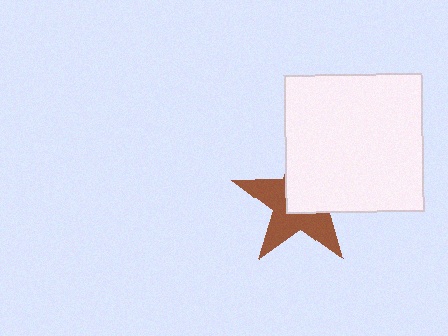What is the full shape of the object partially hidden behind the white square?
The partially hidden object is a brown star.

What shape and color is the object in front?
The object in front is a white square.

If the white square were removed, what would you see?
You would see the complete brown star.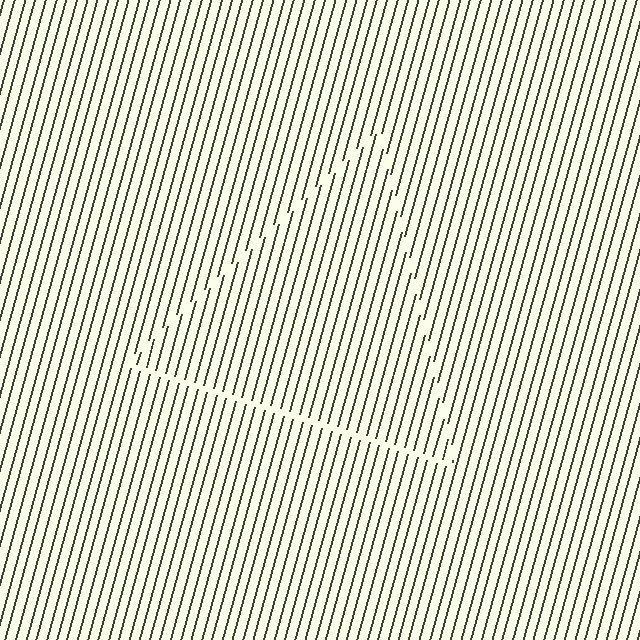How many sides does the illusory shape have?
3 sides — the line-ends trace a triangle.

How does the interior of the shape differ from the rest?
The interior of the shape contains the same grating, shifted by half a period — the contour is defined by the phase discontinuity where line-ends from the inner and outer gratings abut.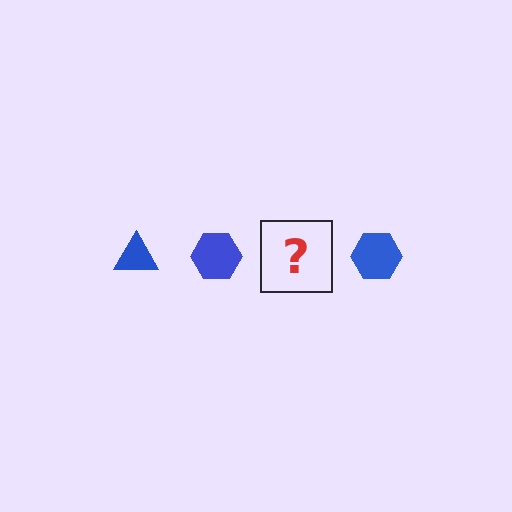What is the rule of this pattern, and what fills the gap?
The rule is that the pattern cycles through triangle, hexagon shapes in blue. The gap should be filled with a blue triangle.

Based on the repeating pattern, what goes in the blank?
The blank should be a blue triangle.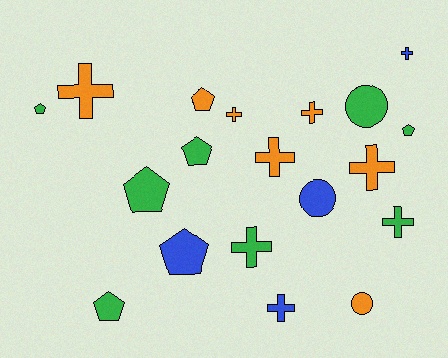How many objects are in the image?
There are 19 objects.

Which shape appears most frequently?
Cross, with 9 objects.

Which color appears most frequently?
Green, with 8 objects.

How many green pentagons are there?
There are 5 green pentagons.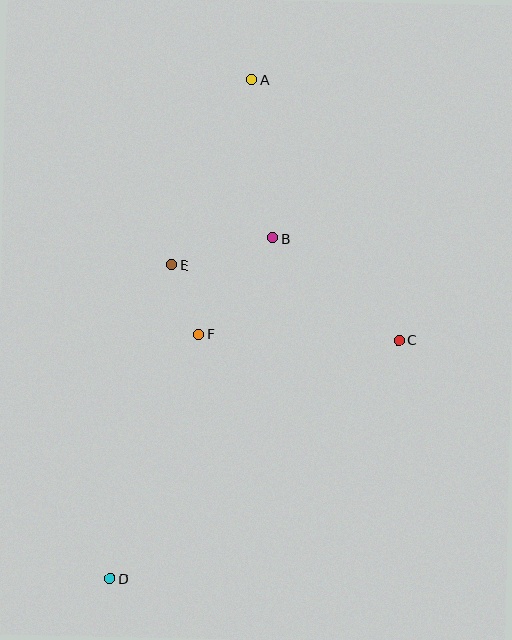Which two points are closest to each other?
Points E and F are closest to each other.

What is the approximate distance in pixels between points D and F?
The distance between D and F is approximately 260 pixels.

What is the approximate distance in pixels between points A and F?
The distance between A and F is approximately 260 pixels.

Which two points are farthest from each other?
Points A and D are farthest from each other.